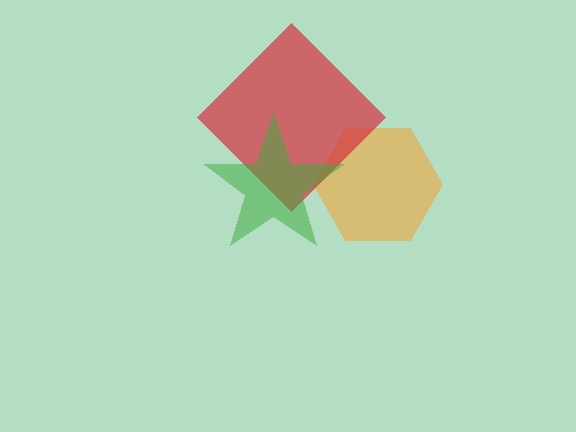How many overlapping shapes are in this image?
There are 3 overlapping shapes in the image.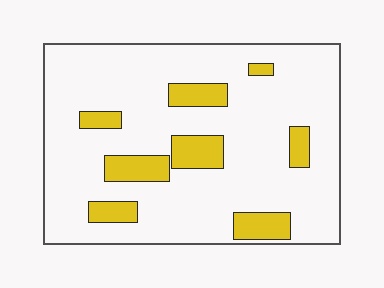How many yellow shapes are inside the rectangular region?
8.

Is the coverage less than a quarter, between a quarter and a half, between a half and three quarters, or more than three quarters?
Less than a quarter.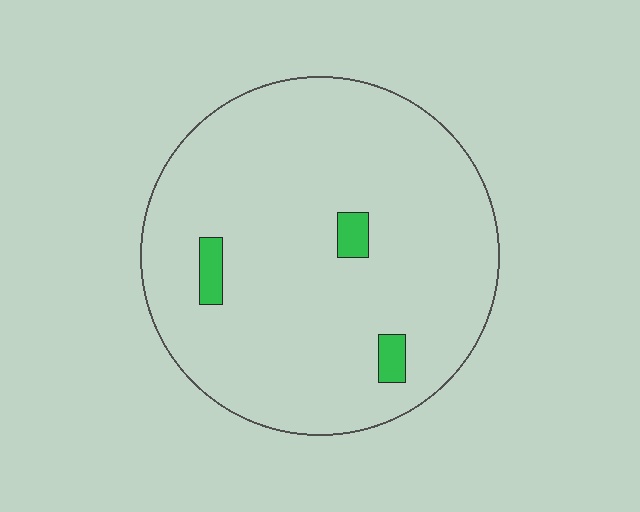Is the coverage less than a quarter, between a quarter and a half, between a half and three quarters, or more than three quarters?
Less than a quarter.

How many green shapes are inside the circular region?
3.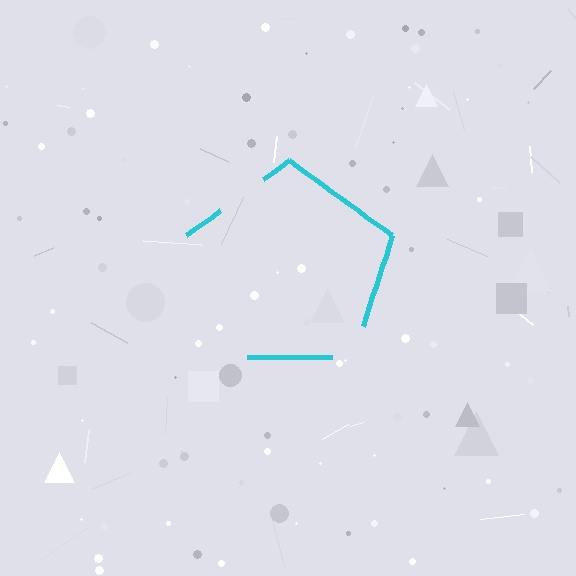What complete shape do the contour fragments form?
The contour fragments form a pentagon.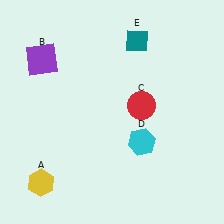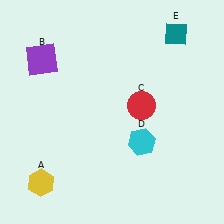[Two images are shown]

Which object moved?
The teal diamond (E) moved right.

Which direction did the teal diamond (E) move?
The teal diamond (E) moved right.